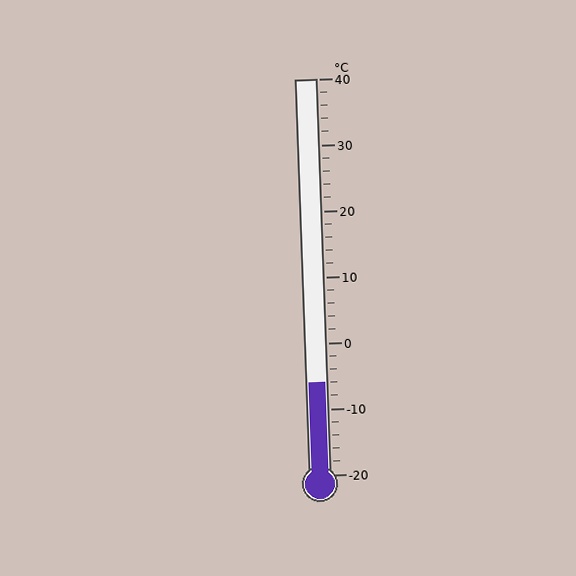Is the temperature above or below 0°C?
The temperature is below 0°C.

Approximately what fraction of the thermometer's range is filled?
The thermometer is filled to approximately 25% of its range.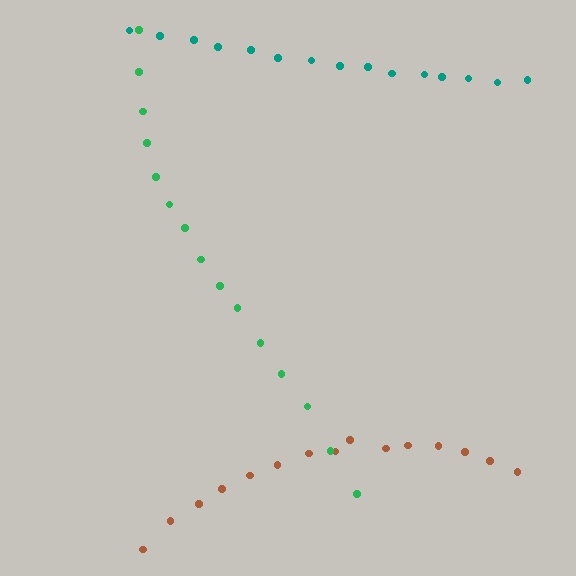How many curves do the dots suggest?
There are 3 distinct paths.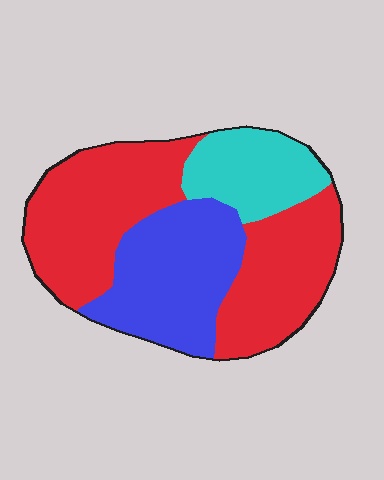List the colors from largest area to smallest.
From largest to smallest: red, blue, cyan.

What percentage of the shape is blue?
Blue covers around 30% of the shape.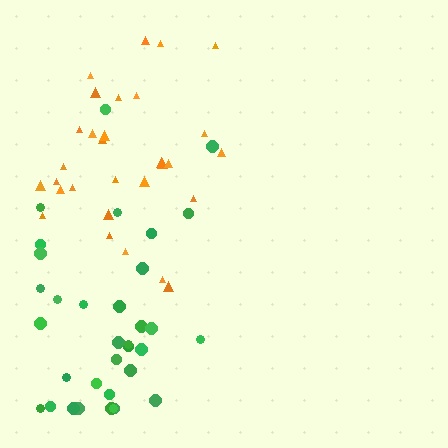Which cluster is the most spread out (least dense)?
Green.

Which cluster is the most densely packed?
Orange.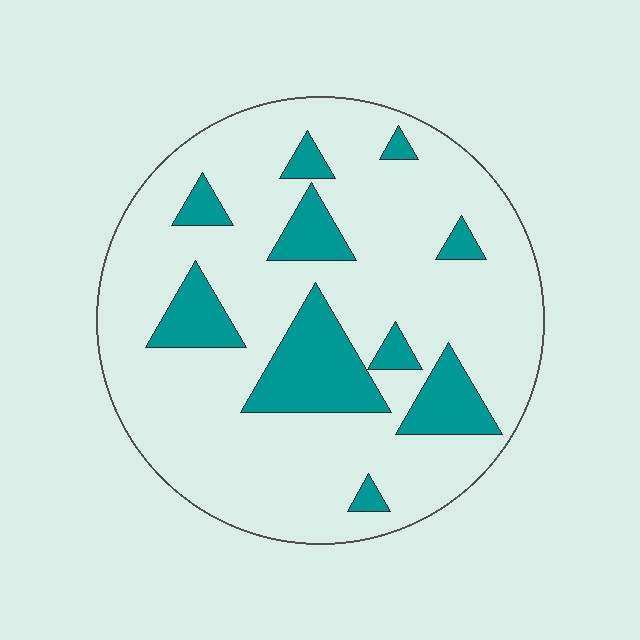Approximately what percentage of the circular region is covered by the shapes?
Approximately 20%.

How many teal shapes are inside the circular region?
10.